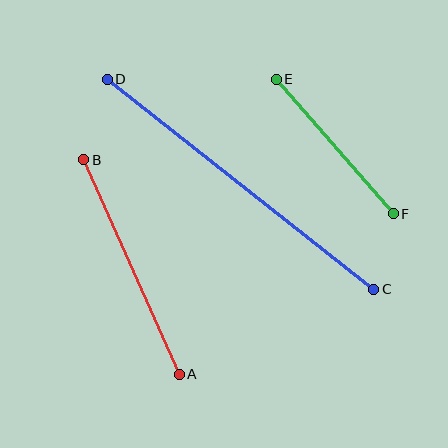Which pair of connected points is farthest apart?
Points C and D are farthest apart.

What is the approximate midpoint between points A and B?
The midpoint is at approximately (132, 267) pixels.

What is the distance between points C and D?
The distance is approximately 339 pixels.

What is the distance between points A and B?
The distance is approximately 234 pixels.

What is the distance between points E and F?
The distance is approximately 178 pixels.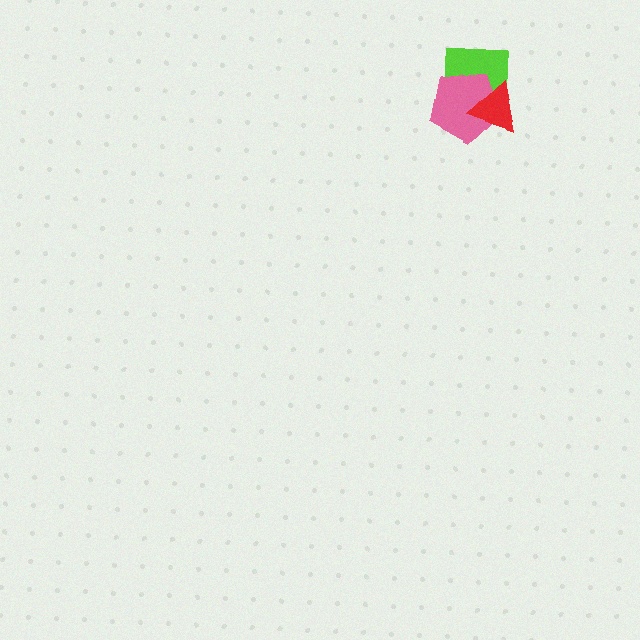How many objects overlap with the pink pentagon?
2 objects overlap with the pink pentagon.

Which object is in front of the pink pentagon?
The red triangle is in front of the pink pentagon.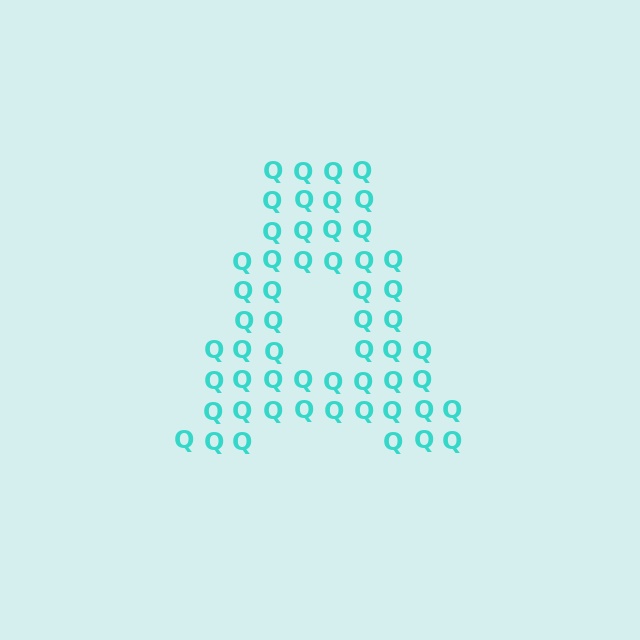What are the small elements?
The small elements are letter Q's.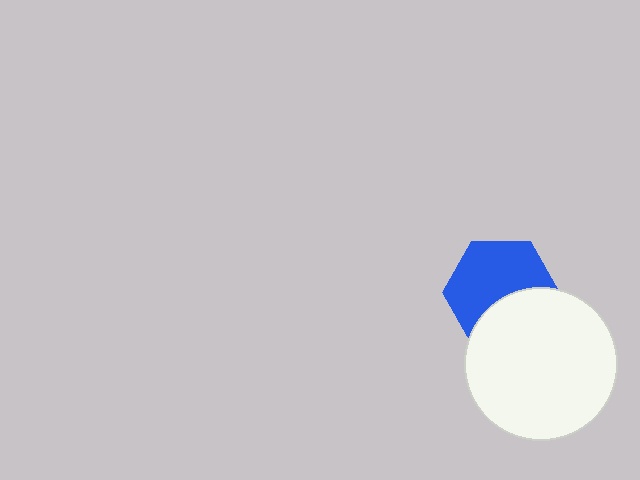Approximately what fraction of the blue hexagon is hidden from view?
Roughly 37% of the blue hexagon is hidden behind the white circle.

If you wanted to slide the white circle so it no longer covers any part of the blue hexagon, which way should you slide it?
Slide it down — that is the most direct way to separate the two shapes.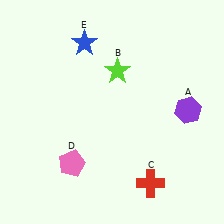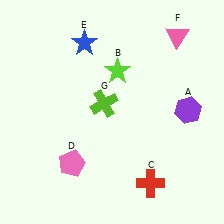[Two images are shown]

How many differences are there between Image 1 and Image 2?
There are 2 differences between the two images.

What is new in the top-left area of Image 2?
A lime cross (G) was added in the top-left area of Image 2.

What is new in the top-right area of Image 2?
A pink triangle (F) was added in the top-right area of Image 2.